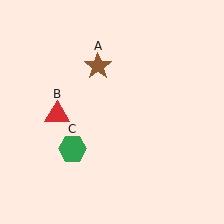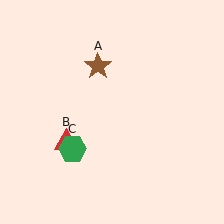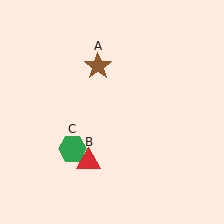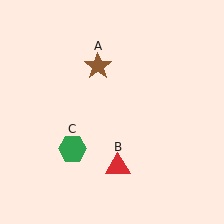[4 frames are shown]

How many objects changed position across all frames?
1 object changed position: red triangle (object B).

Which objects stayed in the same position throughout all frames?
Brown star (object A) and green hexagon (object C) remained stationary.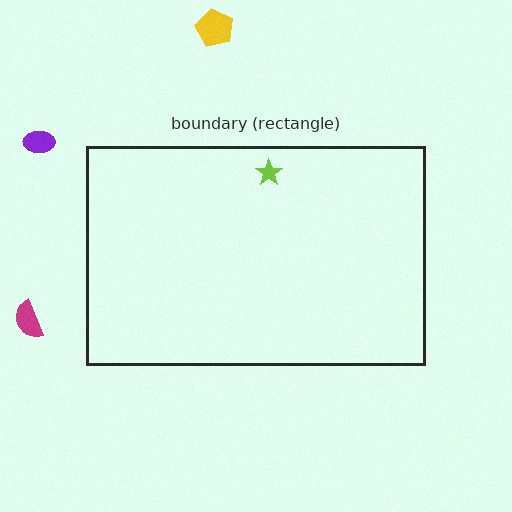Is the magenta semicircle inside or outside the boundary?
Outside.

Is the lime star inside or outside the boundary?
Inside.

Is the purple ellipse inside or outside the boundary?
Outside.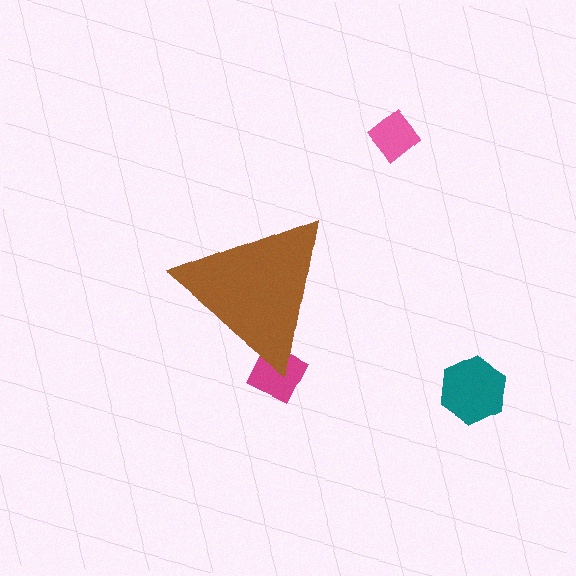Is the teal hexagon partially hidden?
No, the teal hexagon is fully visible.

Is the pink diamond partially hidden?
No, the pink diamond is fully visible.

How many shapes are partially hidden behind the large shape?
1 shape is partially hidden.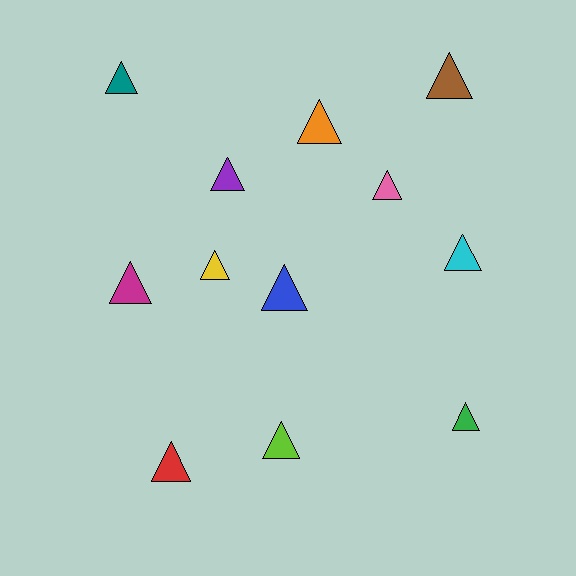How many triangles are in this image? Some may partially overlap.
There are 12 triangles.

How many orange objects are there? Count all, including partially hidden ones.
There is 1 orange object.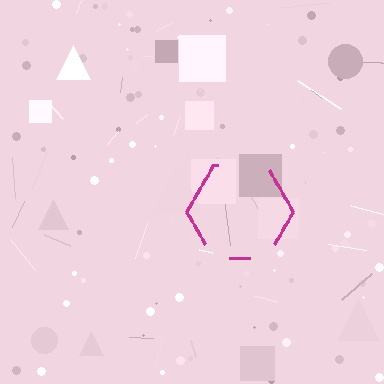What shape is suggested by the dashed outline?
The dashed outline suggests a hexagon.